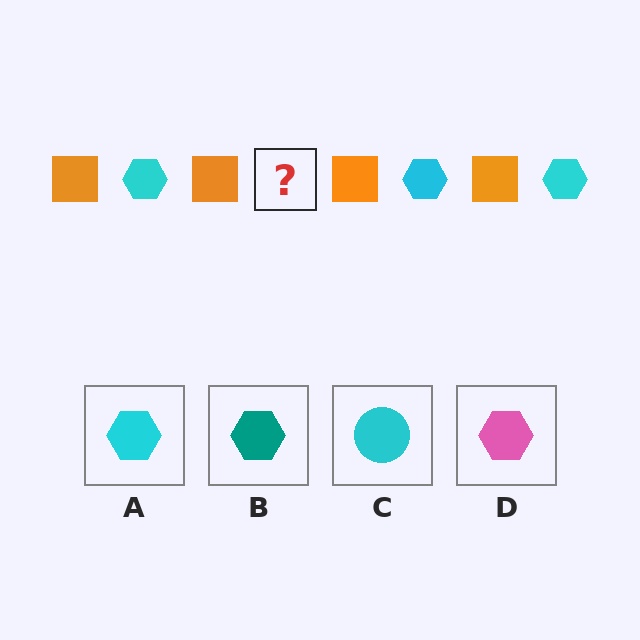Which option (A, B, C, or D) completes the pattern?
A.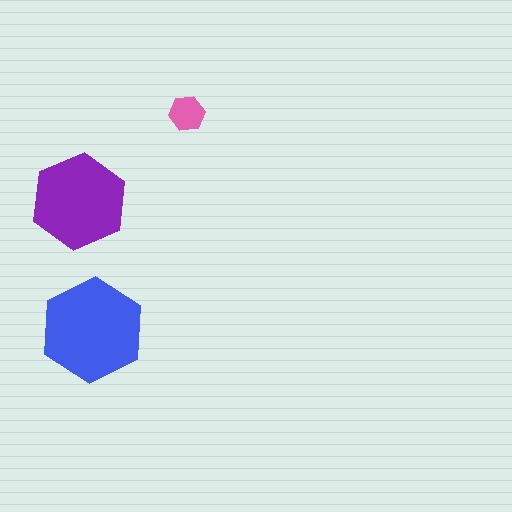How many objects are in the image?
There are 3 objects in the image.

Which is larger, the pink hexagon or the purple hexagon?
The purple one.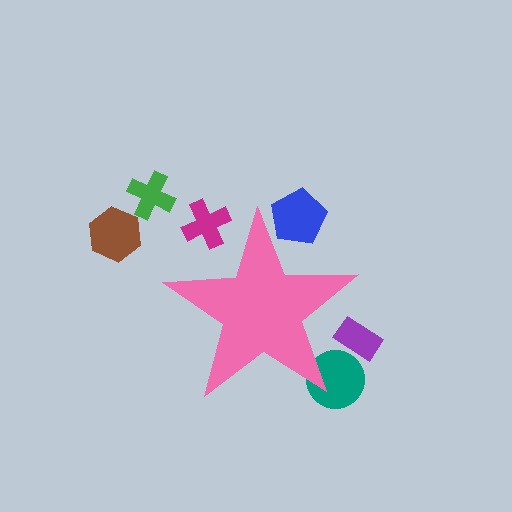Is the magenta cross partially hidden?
Yes, the magenta cross is partially hidden behind the pink star.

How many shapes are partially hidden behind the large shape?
4 shapes are partially hidden.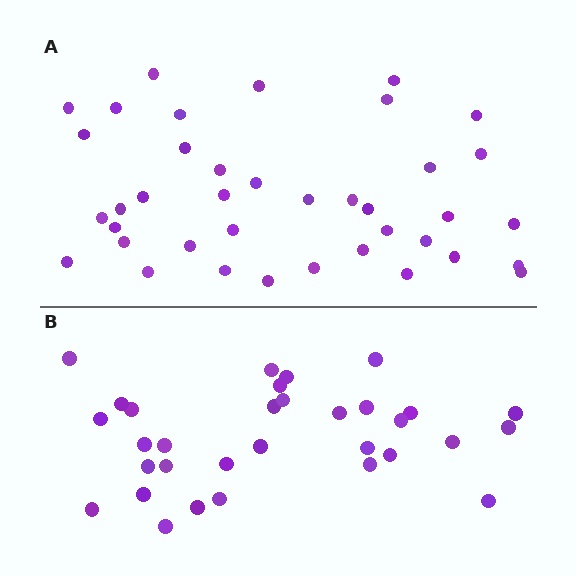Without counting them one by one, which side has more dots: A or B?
Region A (the top region) has more dots.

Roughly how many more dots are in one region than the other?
Region A has roughly 8 or so more dots than region B.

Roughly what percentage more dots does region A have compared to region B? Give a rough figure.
About 20% more.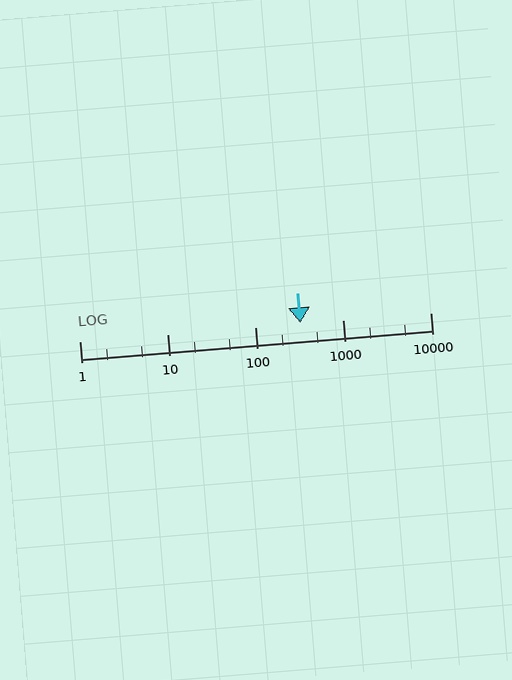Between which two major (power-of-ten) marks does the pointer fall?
The pointer is between 100 and 1000.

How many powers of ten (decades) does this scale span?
The scale spans 4 decades, from 1 to 10000.